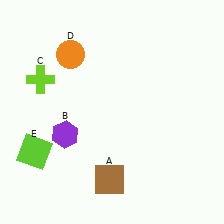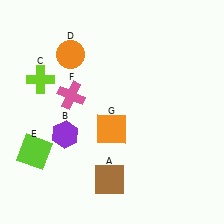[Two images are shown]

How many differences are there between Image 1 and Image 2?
There are 2 differences between the two images.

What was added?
A pink cross (F), an orange square (G) were added in Image 2.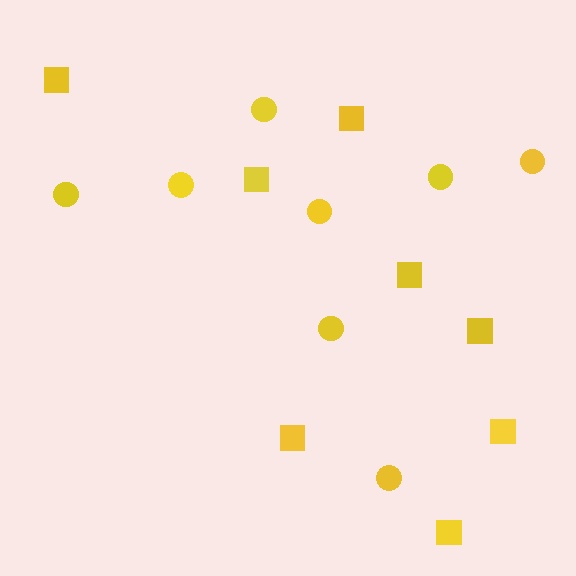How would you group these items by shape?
There are 2 groups: one group of circles (8) and one group of squares (8).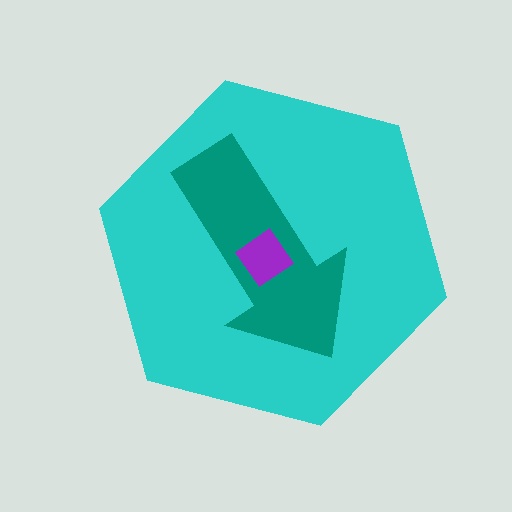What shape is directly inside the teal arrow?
The purple diamond.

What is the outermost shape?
The cyan hexagon.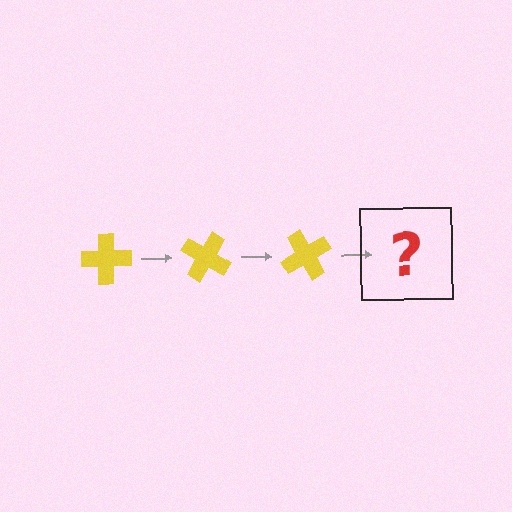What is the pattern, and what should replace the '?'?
The pattern is that the cross rotates 30 degrees each step. The '?' should be a yellow cross rotated 90 degrees.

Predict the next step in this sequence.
The next step is a yellow cross rotated 90 degrees.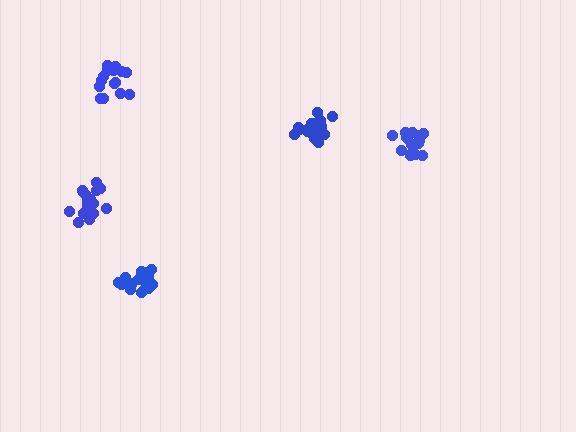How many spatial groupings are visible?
There are 5 spatial groupings.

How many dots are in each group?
Group 1: 16 dots, Group 2: 17 dots, Group 3: 15 dots, Group 4: 18 dots, Group 5: 21 dots (87 total).